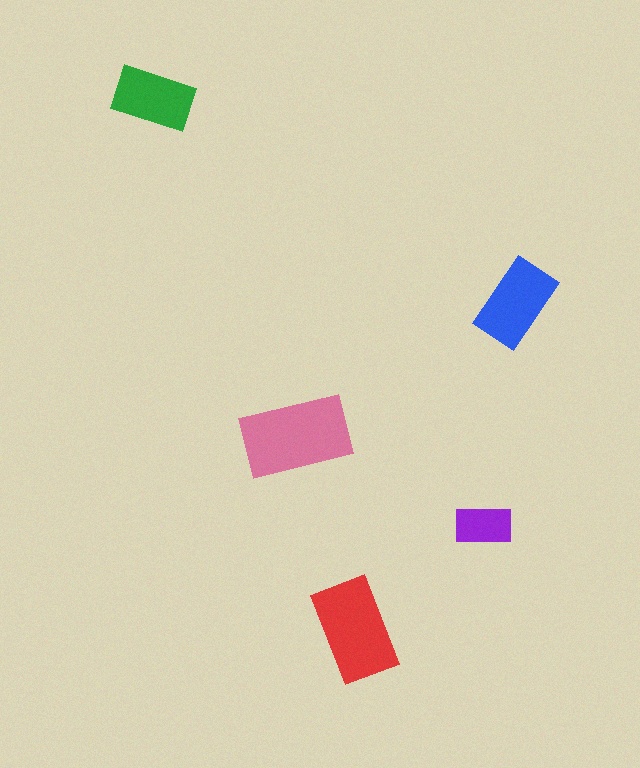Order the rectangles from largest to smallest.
the pink one, the red one, the blue one, the green one, the purple one.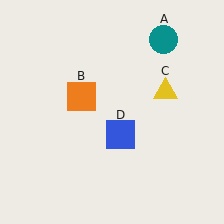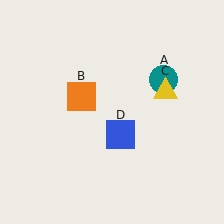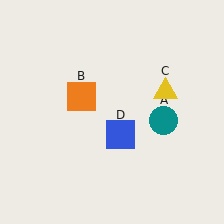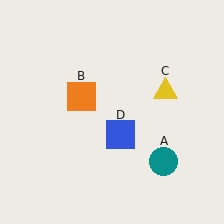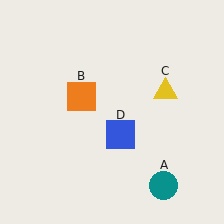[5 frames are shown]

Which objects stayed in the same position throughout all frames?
Orange square (object B) and yellow triangle (object C) and blue square (object D) remained stationary.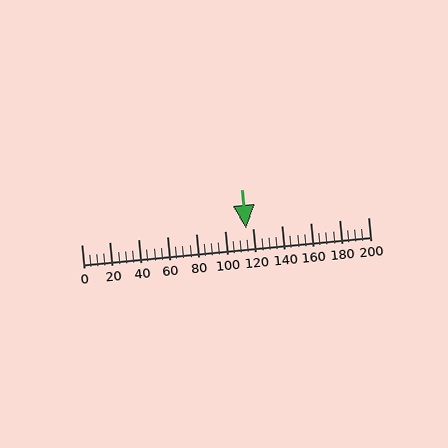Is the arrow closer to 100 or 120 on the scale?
The arrow is closer to 120.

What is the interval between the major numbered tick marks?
The major tick marks are spaced 20 units apart.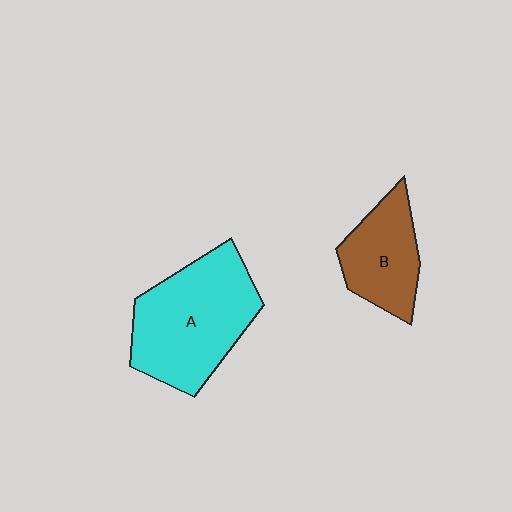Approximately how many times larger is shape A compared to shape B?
Approximately 1.7 times.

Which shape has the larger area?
Shape A (cyan).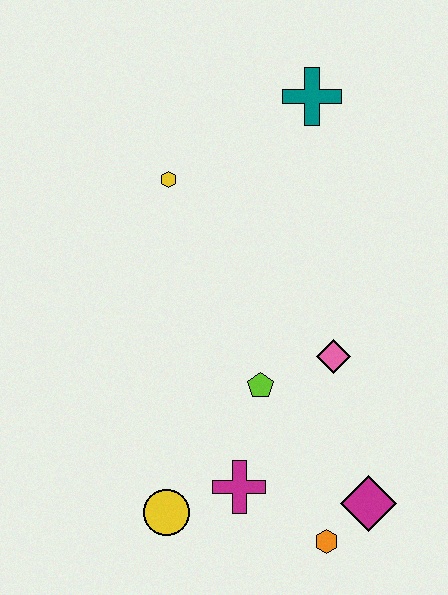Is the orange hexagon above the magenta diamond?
No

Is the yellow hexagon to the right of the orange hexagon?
No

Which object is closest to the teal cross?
The yellow hexagon is closest to the teal cross.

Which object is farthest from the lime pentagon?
The teal cross is farthest from the lime pentagon.